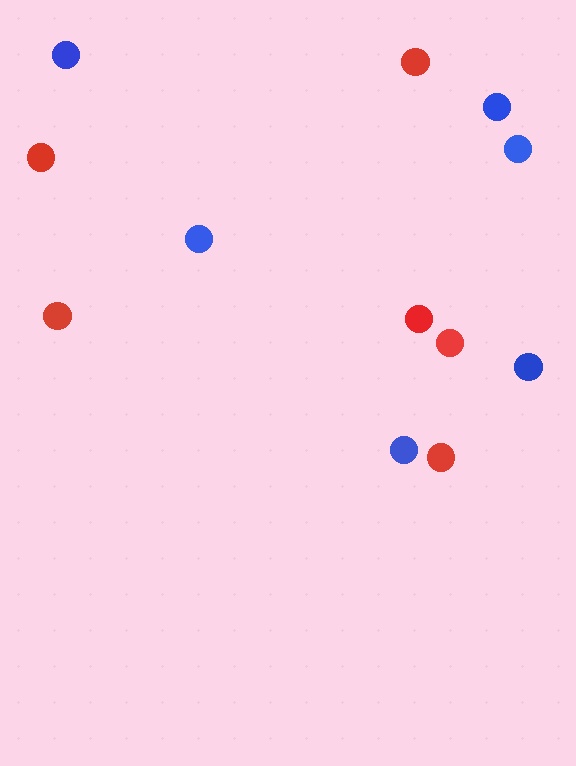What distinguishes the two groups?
There are 2 groups: one group of red circles (6) and one group of blue circles (6).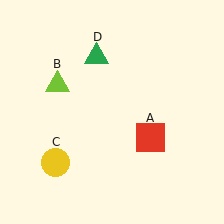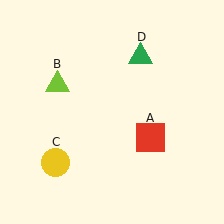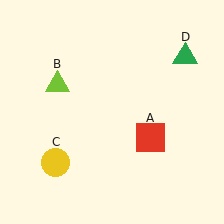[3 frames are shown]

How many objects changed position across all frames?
1 object changed position: green triangle (object D).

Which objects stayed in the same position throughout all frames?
Red square (object A) and lime triangle (object B) and yellow circle (object C) remained stationary.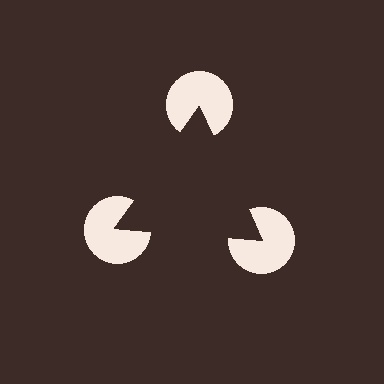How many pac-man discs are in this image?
There are 3 — one at each vertex of the illusory triangle.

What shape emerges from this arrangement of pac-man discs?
An illusory triangle — its edges are inferred from the aligned wedge cuts in the pac-man discs, not physically drawn.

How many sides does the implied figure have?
3 sides.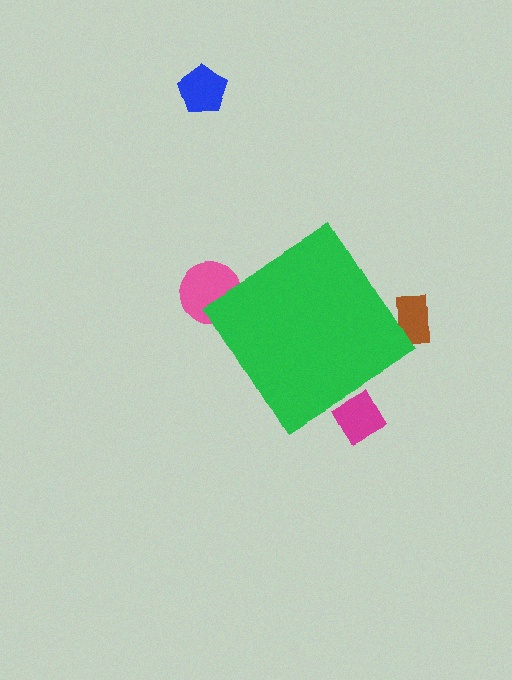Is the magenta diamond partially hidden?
Yes, the magenta diamond is partially hidden behind the green diamond.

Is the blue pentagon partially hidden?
No, the blue pentagon is fully visible.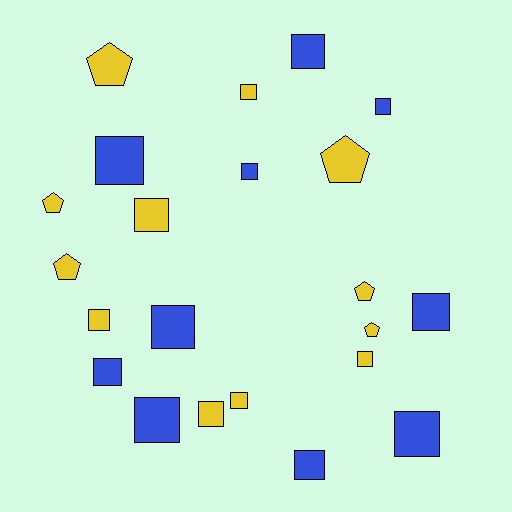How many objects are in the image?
There are 22 objects.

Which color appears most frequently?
Yellow, with 12 objects.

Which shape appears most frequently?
Square, with 16 objects.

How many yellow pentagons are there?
There are 6 yellow pentagons.